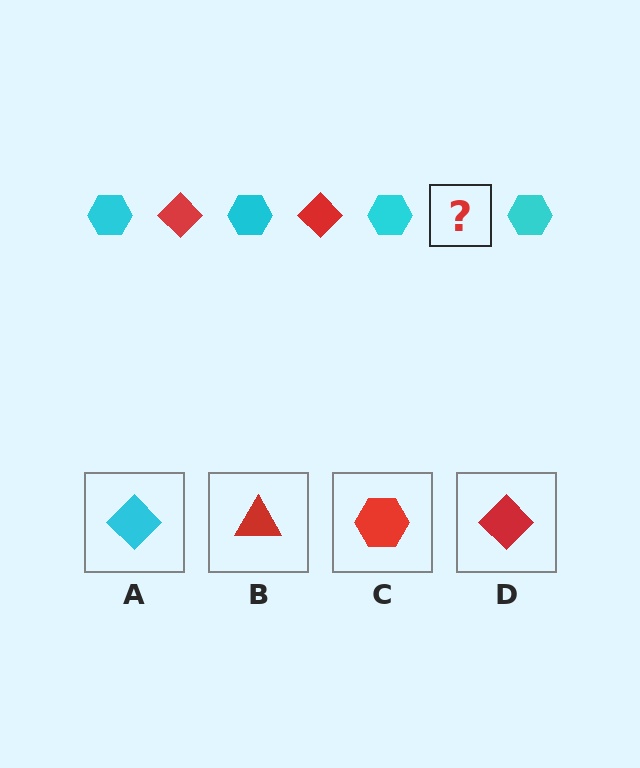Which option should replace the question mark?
Option D.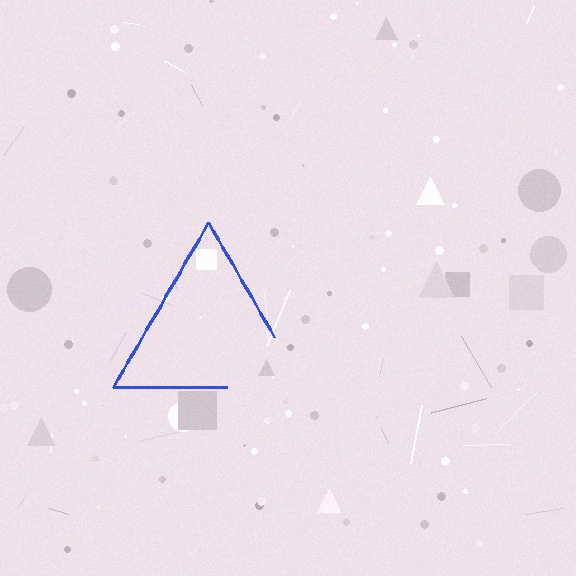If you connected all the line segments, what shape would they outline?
They would outline a triangle.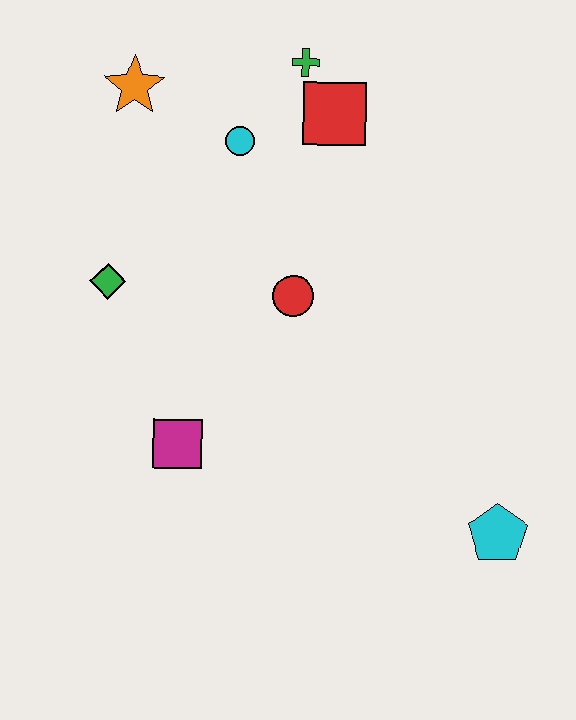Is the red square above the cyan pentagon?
Yes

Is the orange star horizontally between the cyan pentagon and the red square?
No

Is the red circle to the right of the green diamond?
Yes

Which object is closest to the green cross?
The red square is closest to the green cross.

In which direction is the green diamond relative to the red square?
The green diamond is to the left of the red square.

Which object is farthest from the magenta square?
The green cross is farthest from the magenta square.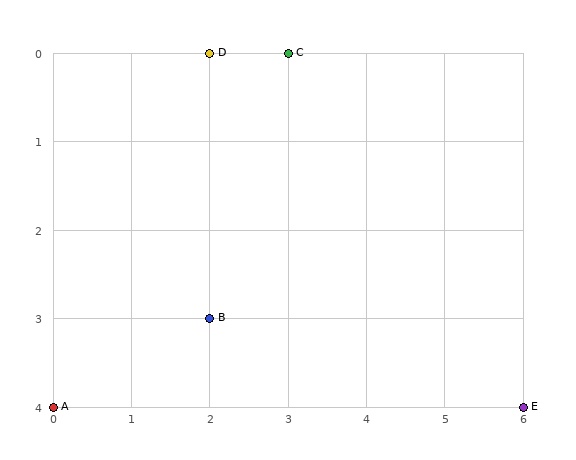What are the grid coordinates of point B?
Point B is at grid coordinates (2, 3).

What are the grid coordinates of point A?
Point A is at grid coordinates (0, 4).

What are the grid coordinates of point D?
Point D is at grid coordinates (2, 0).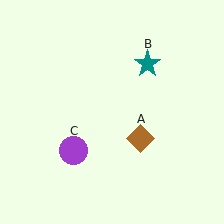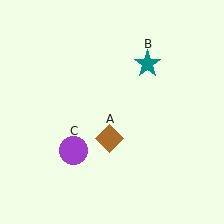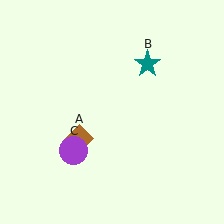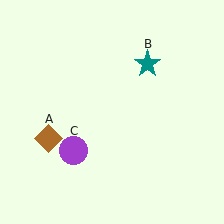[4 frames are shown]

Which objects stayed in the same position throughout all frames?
Teal star (object B) and purple circle (object C) remained stationary.